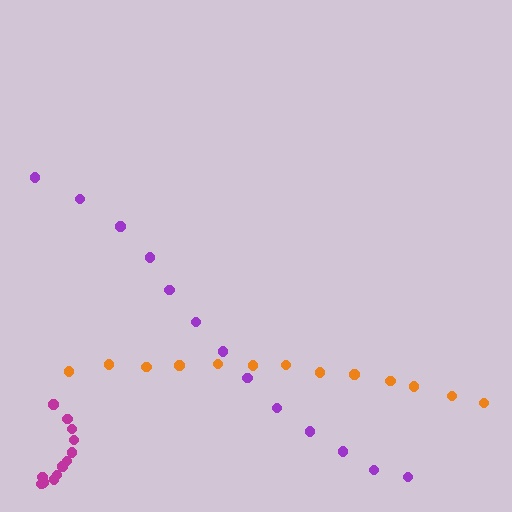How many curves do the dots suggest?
There are 3 distinct paths.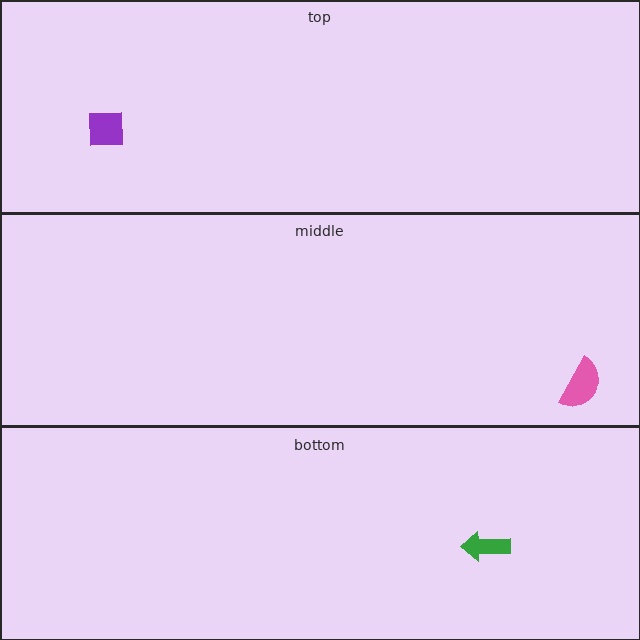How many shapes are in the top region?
1.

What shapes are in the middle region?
The pink semicircle.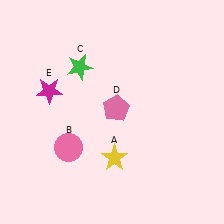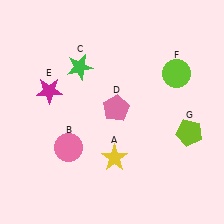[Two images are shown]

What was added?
A lime circle (F), a lime pentagon (G) were added in Image 2.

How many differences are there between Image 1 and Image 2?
There are 2 differences between the two images.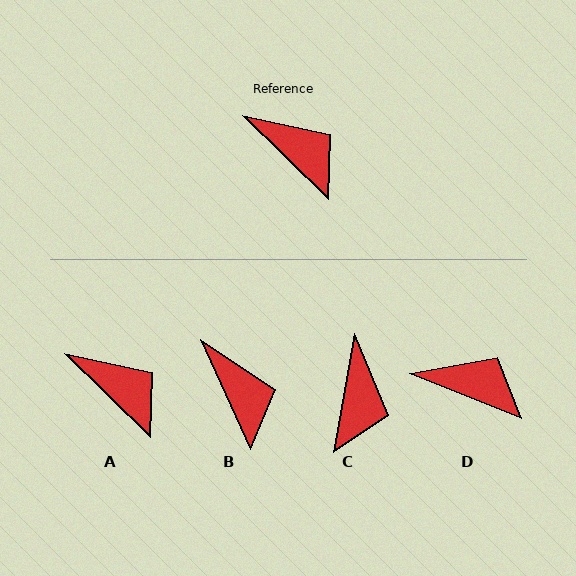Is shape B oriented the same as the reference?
No, it is off by about 21 degrees.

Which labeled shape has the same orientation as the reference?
A.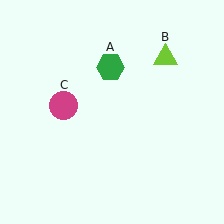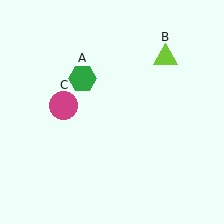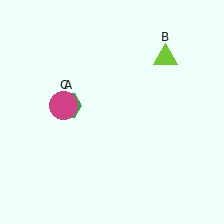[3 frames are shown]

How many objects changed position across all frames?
1 object changed position: green hexagon (object A).